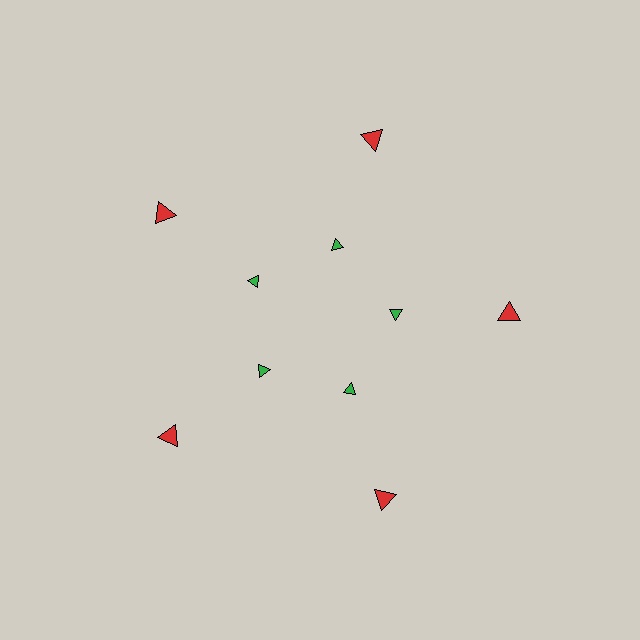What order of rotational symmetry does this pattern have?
This pattern has 5-fold rotational symmetry.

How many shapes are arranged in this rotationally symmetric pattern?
There are 10 shapes, arranged in 5 groups of 2.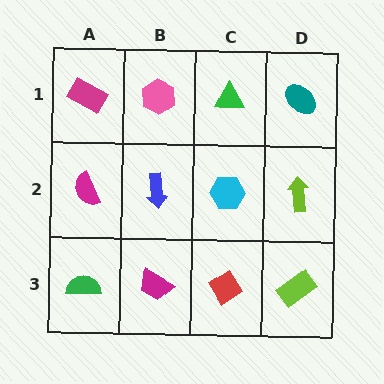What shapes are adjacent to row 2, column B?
A pink hexagon (row 1, column B), a magenta trapezoid (row 3, column B), a magenta semicircle (row 2, column A), a cyan hexagon (row 2, column C).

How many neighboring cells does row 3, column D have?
2.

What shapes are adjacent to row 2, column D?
A teal ellipse (row 1, column D), a lime rectangle (row 3, column D), a cyan hexagon (row 2, column C).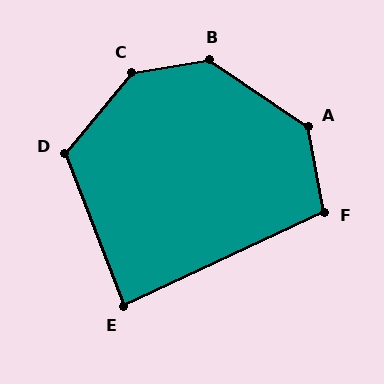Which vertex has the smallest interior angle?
E, at approximately 86 degrees.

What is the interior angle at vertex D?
Approximately 119 degrees (obtuse).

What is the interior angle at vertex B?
Approximately 136 degrees (obtuse).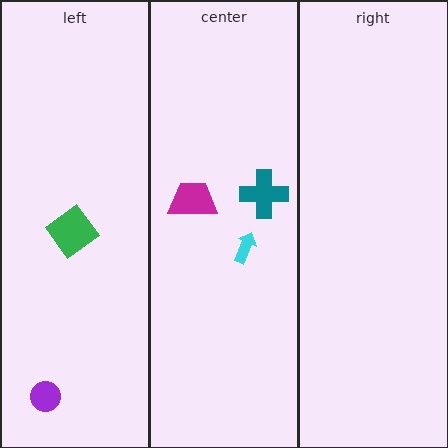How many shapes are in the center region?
3.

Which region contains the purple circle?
The left region.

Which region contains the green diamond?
The left region.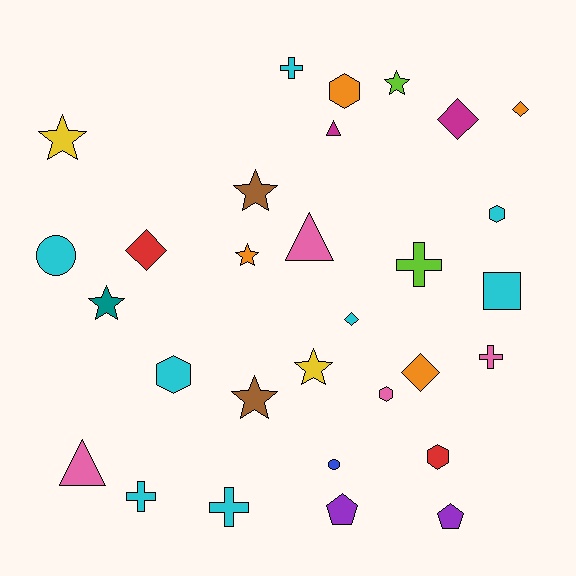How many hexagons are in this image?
There are 5 hexagons.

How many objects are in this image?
There are 30 objects.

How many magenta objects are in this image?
There are 2 magenta objects.